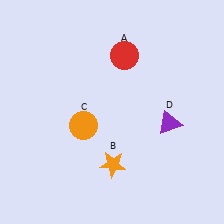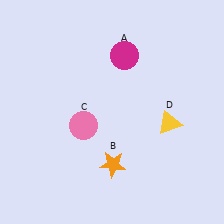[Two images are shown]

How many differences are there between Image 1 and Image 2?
There are 3 differences between the two images.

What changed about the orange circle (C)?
In Image 1, C is orange. In Image 2, it changed to pink.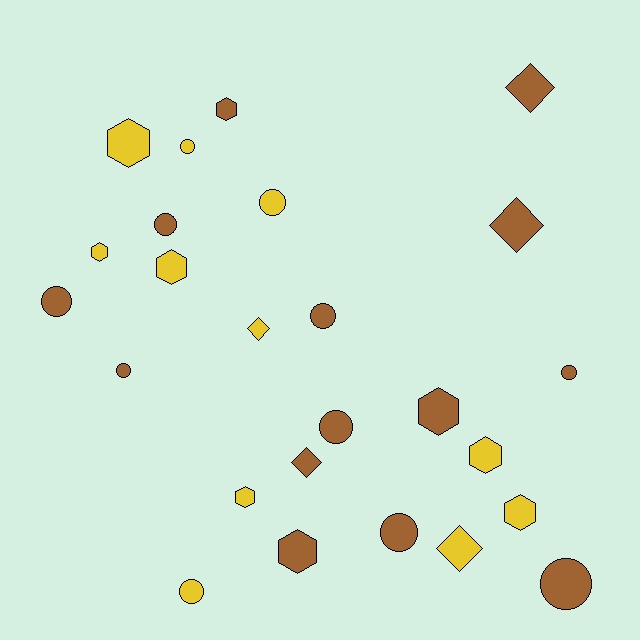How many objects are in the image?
There are 25 objects.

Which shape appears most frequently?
Circle, with 11 objects.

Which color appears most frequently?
Brown, with 14 objects.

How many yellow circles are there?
There are 3 yellow circles.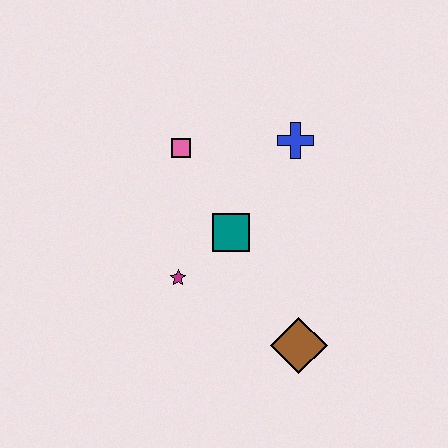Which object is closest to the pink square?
The teal square is closest to the pink square.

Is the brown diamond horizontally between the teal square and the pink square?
No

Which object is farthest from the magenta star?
The blue cross is farthest from the magenta star.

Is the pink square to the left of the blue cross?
Yes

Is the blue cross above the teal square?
Yes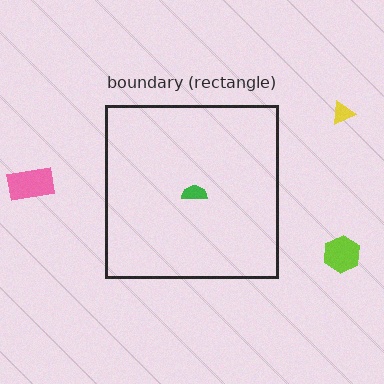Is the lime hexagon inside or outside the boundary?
Outside.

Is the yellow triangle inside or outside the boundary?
Outside.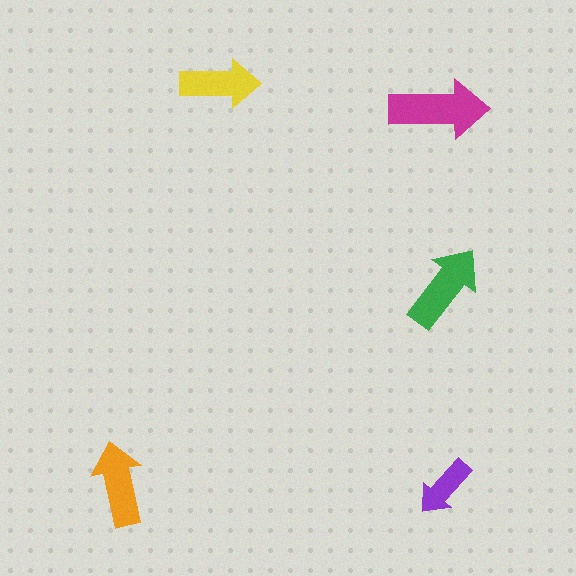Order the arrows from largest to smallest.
the magenta one, the green one, the orange one, the yellow one, the purple one.